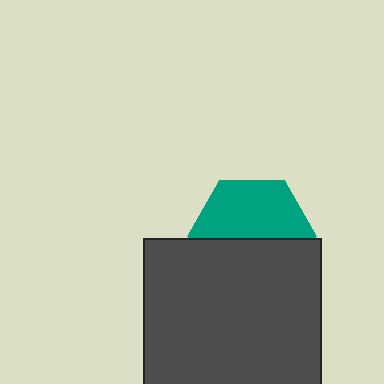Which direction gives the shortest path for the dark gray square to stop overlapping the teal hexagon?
Moving down gives the shortest separation.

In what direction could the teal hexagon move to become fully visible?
The teal hexagon could move up. That would shift it out from behind the dark gray square entirely.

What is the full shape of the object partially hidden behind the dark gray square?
The partially hidden object is a teal hexagon.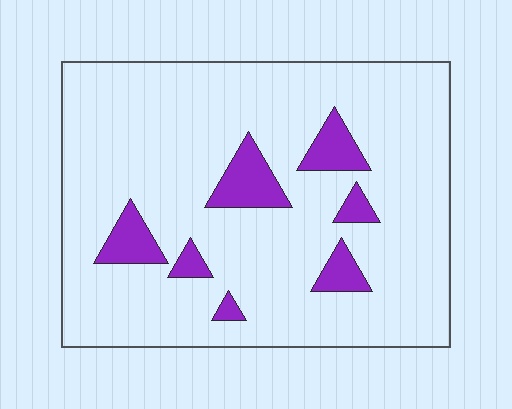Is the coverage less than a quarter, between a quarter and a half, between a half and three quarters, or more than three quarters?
Less than a quarter.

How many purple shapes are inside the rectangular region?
7.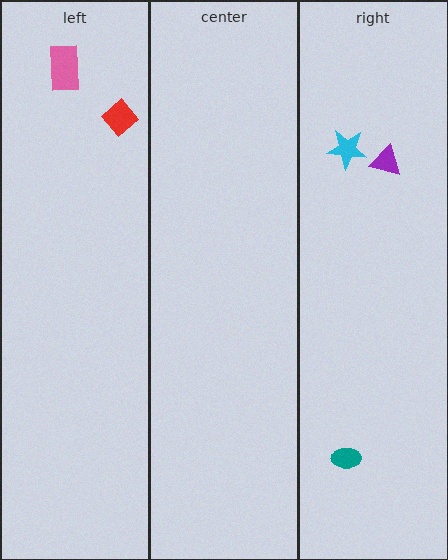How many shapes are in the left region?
2.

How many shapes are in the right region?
3.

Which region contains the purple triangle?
The right region.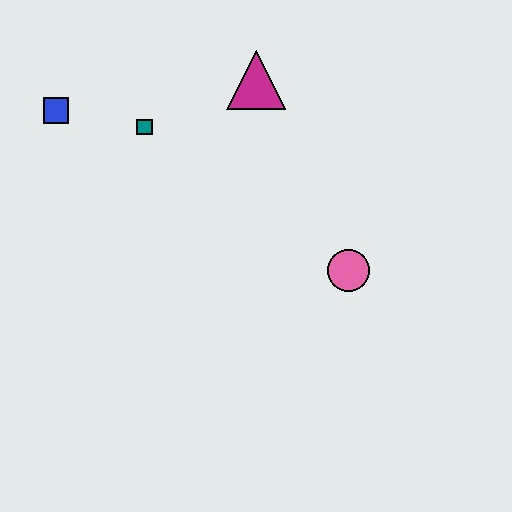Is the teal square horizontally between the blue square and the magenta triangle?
Yes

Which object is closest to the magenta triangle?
The teal square is closest to the magenta triangle.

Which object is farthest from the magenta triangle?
The pink circle is farthest from the magenta triangle.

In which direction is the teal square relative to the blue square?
The teal square is to the right of the blue square.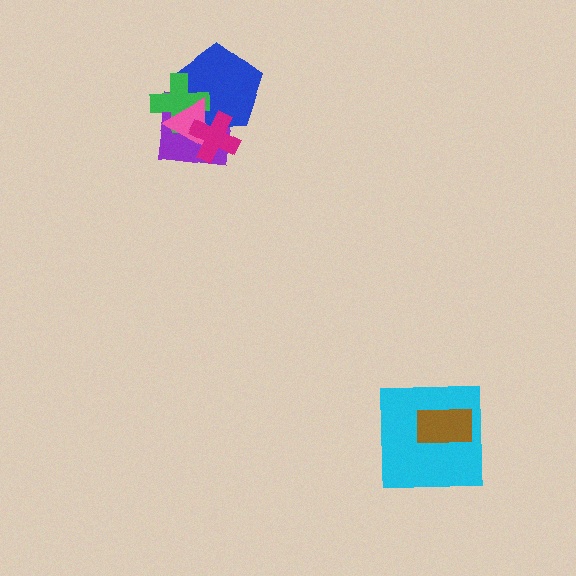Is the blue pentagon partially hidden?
Yes, it is partially covered by another shape.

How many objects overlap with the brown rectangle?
1 object overlaps with the brown rectangle.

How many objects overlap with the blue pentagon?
4 objects overlap with the blue pentagon.